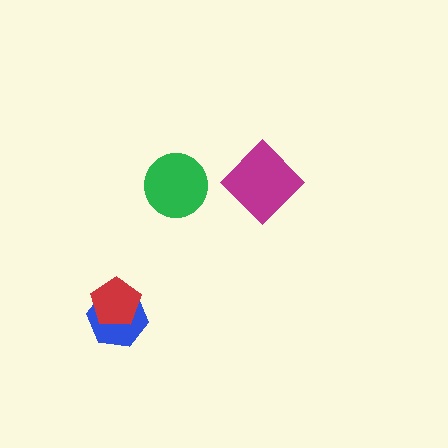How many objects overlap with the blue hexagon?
1 object overlaps with the blue hexagon.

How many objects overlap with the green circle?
0 objects overlap with the green circle.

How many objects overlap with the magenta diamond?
0 objects overlap with the magenta diamond.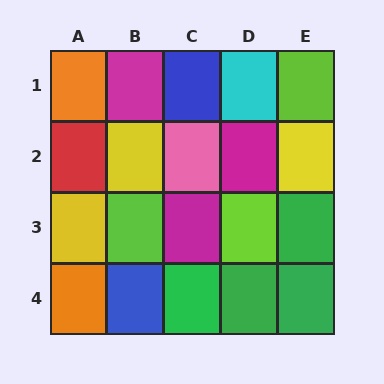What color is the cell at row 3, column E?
Green.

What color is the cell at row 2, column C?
Pink.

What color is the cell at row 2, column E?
Yellow.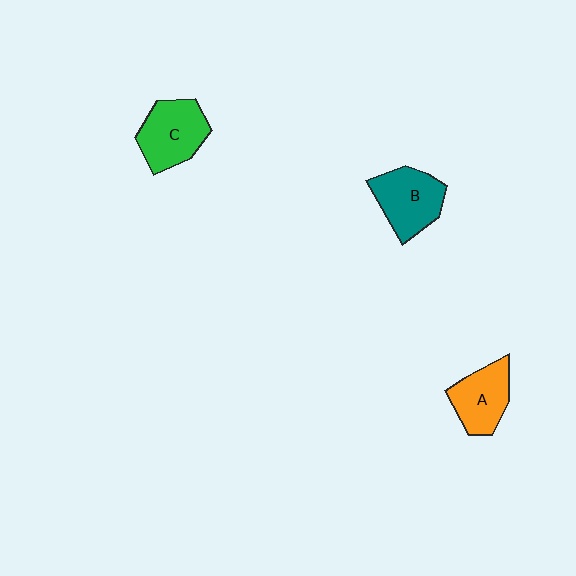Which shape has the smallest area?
Shape A (orange).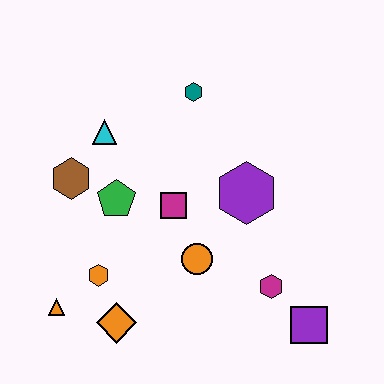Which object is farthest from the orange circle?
The teal hexagon is farthest from the orange circle.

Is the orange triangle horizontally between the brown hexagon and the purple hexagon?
No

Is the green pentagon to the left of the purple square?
Yes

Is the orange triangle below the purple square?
No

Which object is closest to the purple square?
The magenta hexagon is closest to the purple square.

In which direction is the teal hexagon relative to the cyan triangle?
The teal hexagon is to the right of the cyan triangle.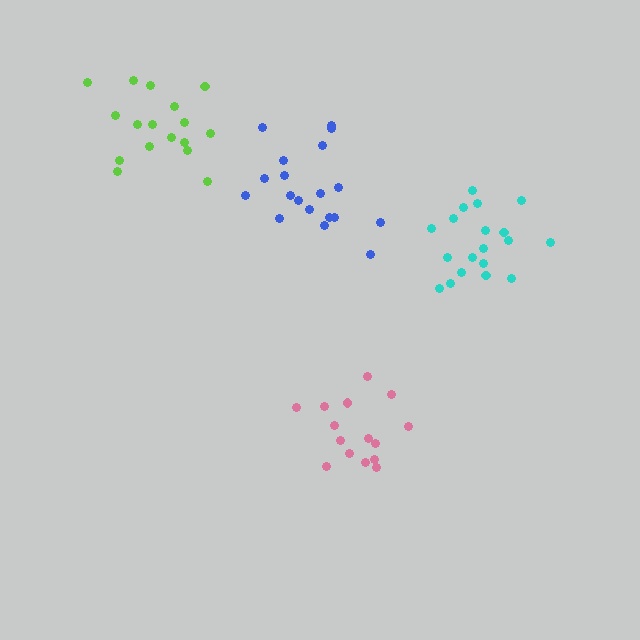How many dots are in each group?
Group 1: 15 dots, Group 2: 20 dots, Group 3: 17 dots, Group 4: 19 dots (71 total).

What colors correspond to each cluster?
The clusters are colored: pink, cyan, lime, blue.